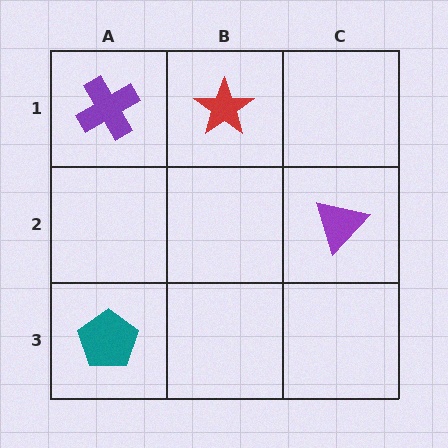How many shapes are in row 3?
1 shape.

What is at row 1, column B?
A red star.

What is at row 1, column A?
A purple cross.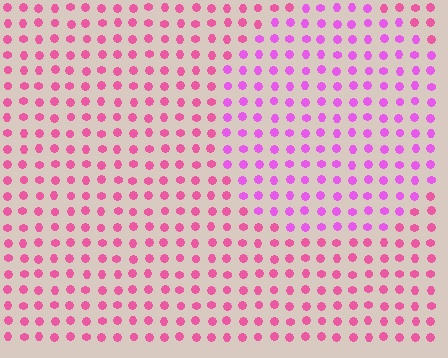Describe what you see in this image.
The image is filled with small pink elements in a uniform arrangement. A circle-shaped region is visible where the elements are tinted to a slightly different hue, forming a subtle color boundary.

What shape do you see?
I see a circle.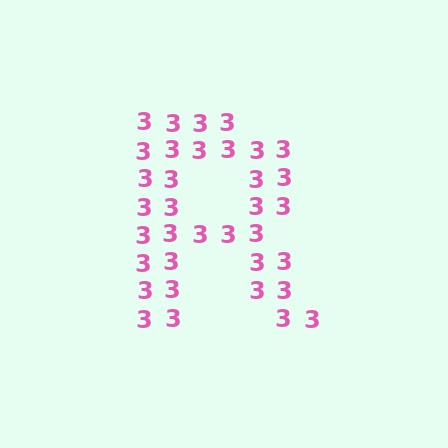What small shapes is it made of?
It is made of small digit 3's.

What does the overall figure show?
The overall figure shows the letter R.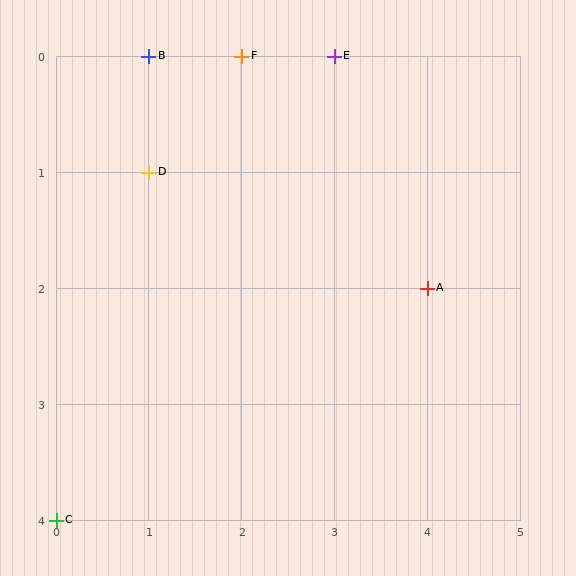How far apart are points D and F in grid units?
Points D and F are 1 column and 1 row apart (about 1.4 grid units diagonally).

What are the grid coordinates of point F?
Point F is at grid coordinates (2, 0).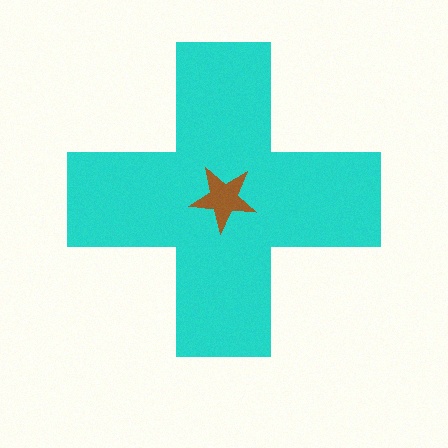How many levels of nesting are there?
2.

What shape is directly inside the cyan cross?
The brown star.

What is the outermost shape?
The cyan cross.